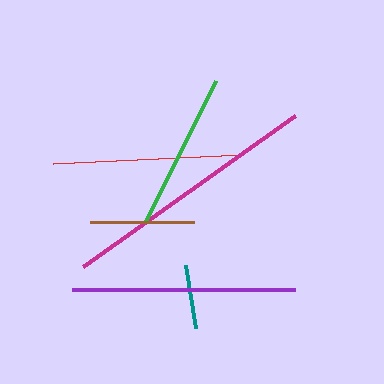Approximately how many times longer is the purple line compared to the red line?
The purple line is approximately 1.2 times the length of the red line.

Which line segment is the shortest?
The teal line is the shortest at approximately 64 pixels.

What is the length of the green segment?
The green segment is approximately 157 pixels long.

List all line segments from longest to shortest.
From longest to shortest: magenta, purple, red, green, brown, teal.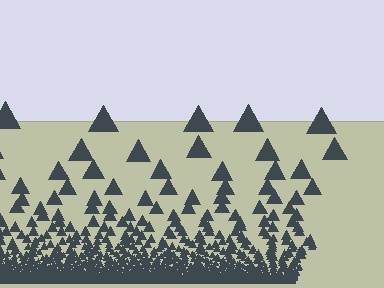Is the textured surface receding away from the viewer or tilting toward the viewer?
The surface appears to tilt toward the viewer. Texture elements get larger and sparser toward the top.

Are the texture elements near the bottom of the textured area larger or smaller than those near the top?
Smaller. The gradient is inverted — elements near the bottom are smaller and denser.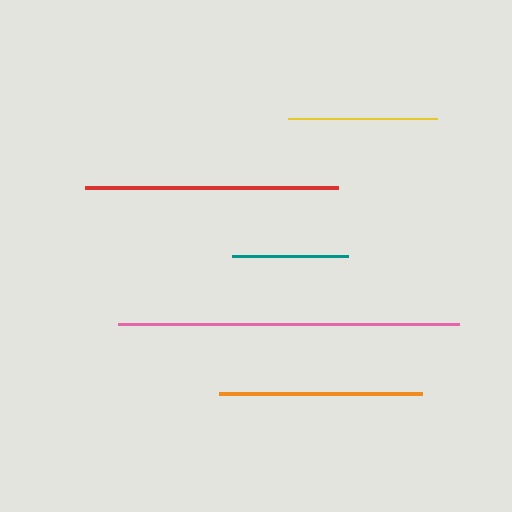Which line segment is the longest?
The pink line is the longest at approximately 341 pixels.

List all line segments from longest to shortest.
From longest to shortest: pink, red, orange, yellow, teal.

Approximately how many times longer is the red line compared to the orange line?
The red line is approximately 1.2 times the length of the orange line.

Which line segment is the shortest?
The teal line is the shortest at approximately 116 pixels.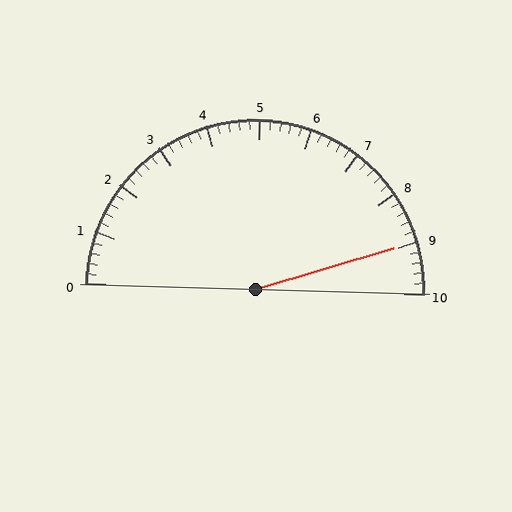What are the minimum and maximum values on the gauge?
The gauge ranges from 0 to 10.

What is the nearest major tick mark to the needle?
The nearest major tick mark is 9.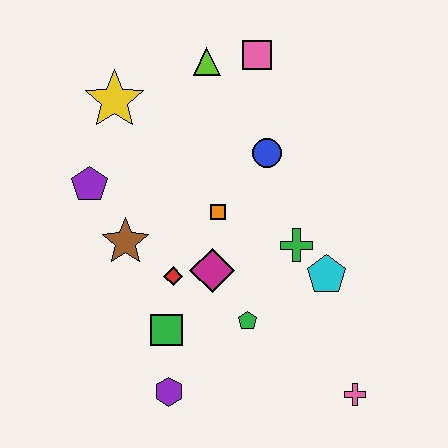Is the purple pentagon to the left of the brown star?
Yes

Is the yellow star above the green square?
Yes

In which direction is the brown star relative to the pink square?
The brown star is below the pink square.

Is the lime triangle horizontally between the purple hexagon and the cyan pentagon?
Yes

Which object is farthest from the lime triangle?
The pink cross is farthest from the lime triangle.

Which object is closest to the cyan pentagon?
The green cross is closest to the cyan pentagon.